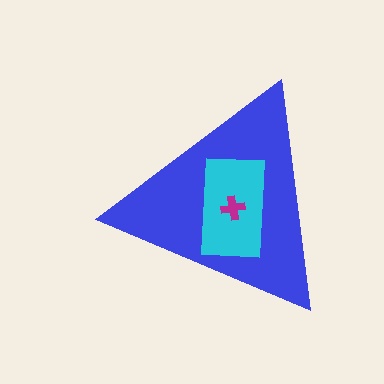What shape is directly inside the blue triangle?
The cyan rectangle.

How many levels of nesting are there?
3.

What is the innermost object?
The magenta cross.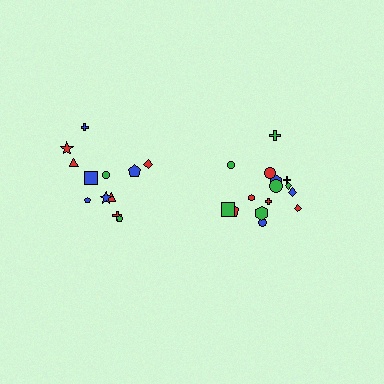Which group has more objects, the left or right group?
The right group.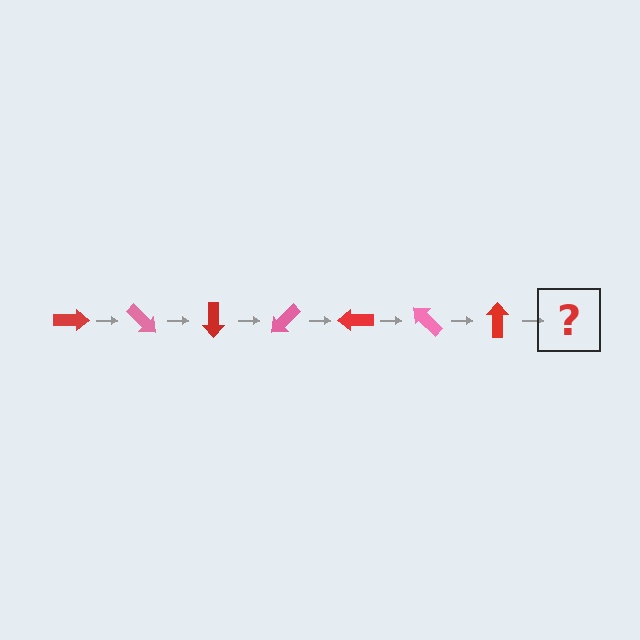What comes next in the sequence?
The next element should be a pink arrow, rotated 315 degrees from the start.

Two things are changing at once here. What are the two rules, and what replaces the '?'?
The two rules are that it rotates 45 degrees each step and the color cycles through red and pink. The '?' should be a pink arrow, rotated 315 degrees from the start.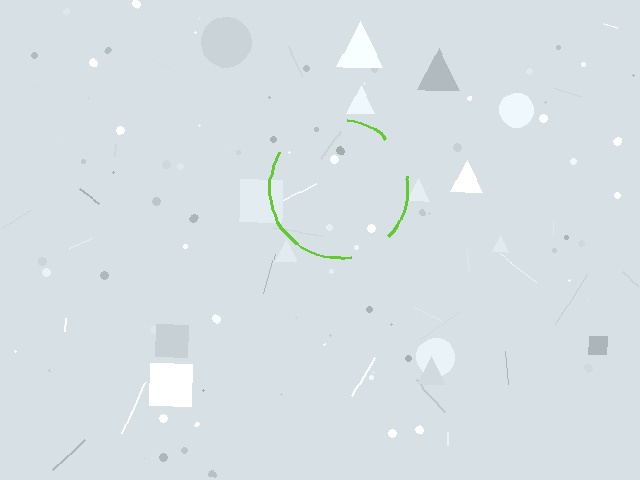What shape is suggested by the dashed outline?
The dashed outline suggests a circle.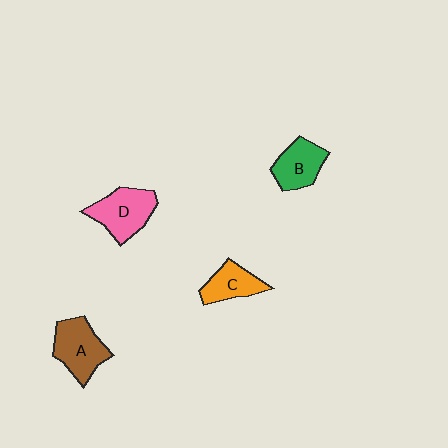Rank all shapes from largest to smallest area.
From largest to smallest: D (pink), A (brown), B (green), C (orange).